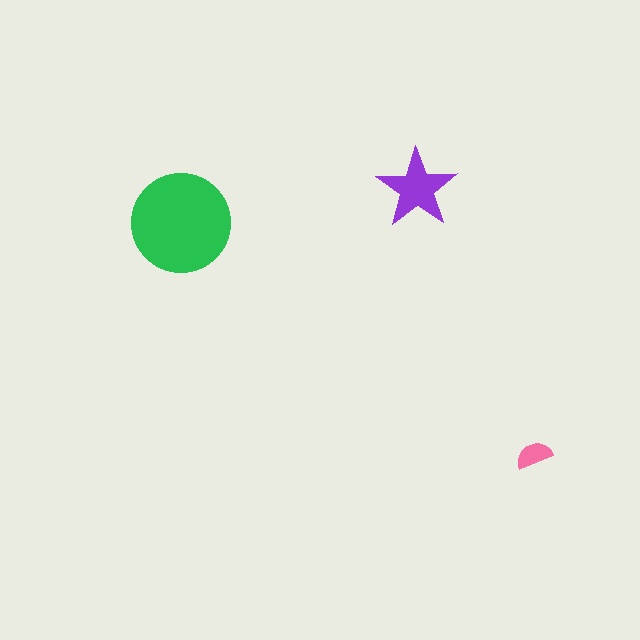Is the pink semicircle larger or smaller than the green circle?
Smaller.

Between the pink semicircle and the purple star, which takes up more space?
The purple star.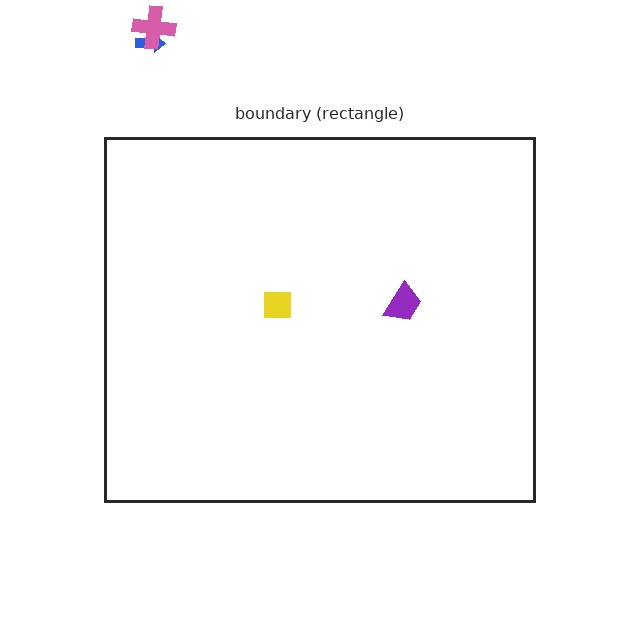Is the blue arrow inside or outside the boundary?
Outside.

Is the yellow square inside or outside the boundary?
Inside.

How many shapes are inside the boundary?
2 inside, 2 outside.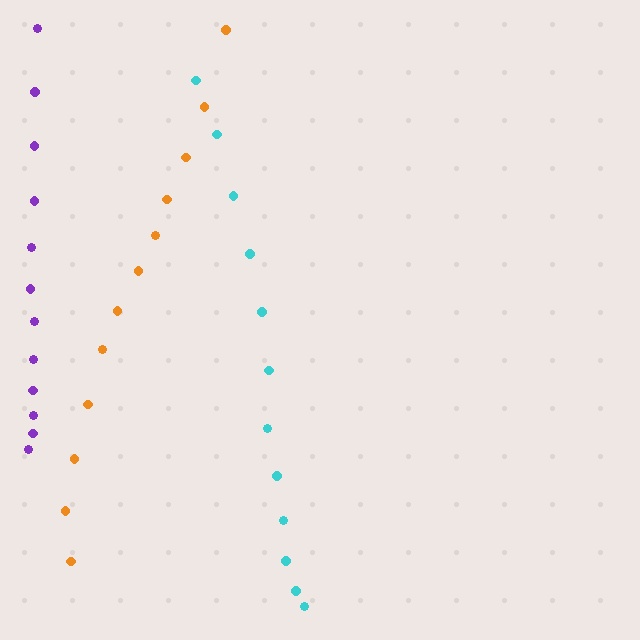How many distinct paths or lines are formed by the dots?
There are 3 distinct paths.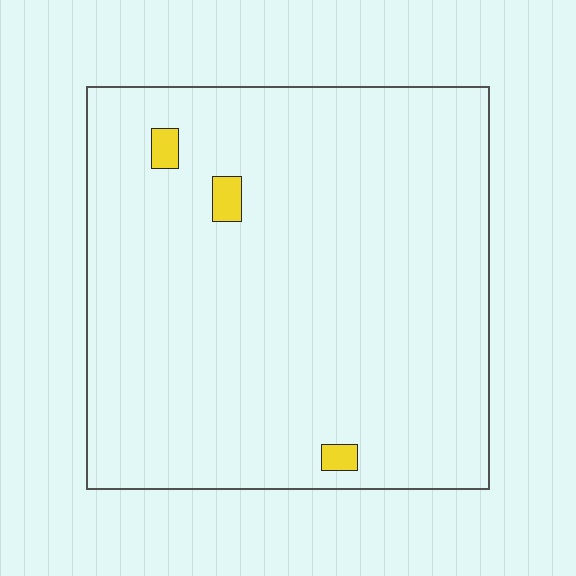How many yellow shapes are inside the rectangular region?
3.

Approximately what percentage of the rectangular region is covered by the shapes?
Approximately 0%.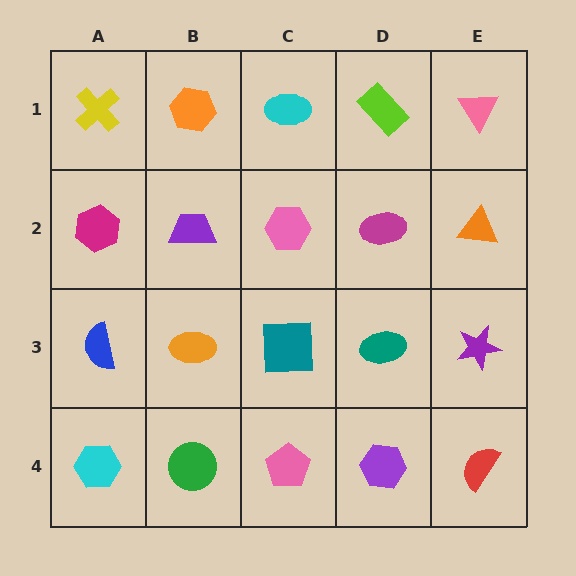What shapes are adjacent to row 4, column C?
A teal square (row 3, column C), a green circle (row 4, column B), a purple hexagon (row 4, column D).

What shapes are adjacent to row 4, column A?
A blue semicircle (row 3, column A), a green circle (row 4, column B).